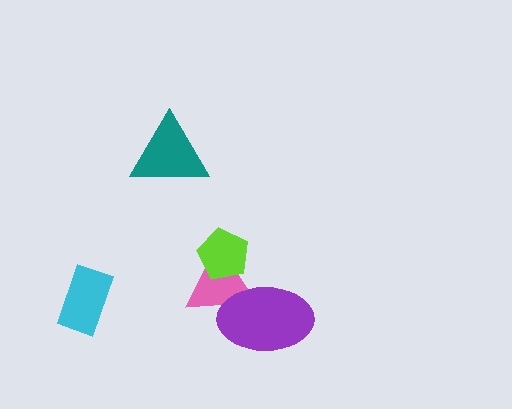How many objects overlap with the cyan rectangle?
0 objects overlap with the cyan rectangle.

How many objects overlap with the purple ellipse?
1 object overlaps with the purple ellipse.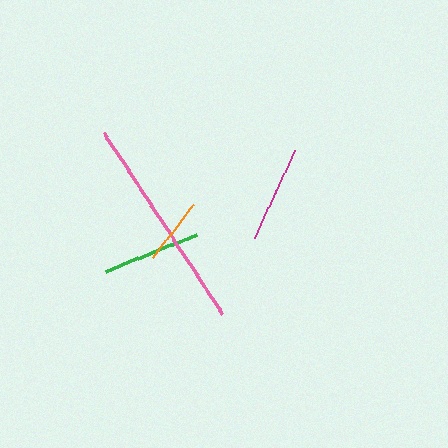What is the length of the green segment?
The green segment is approximately 98 pixels long.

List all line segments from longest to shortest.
From longest to shortest: pink, green, magenta, orange.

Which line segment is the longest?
The pink line is the longest at approximately 217 pixels.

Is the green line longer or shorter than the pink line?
The pink line is longer than the green line.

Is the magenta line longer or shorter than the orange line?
The magenta line is longer than the orange line.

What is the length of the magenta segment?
The magenta segment is approximately 98 pixels long.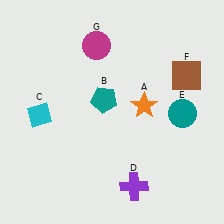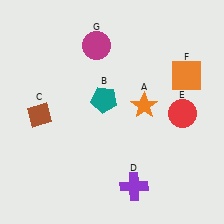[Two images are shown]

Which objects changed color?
C changed from cyan to brown. E changed from teal to red. F changed from brown to orange.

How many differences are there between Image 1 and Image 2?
There are 3 differences between the two images.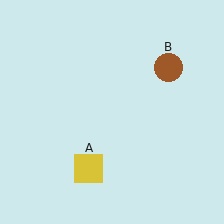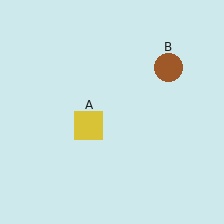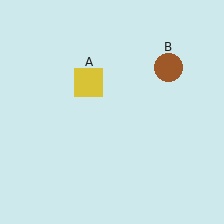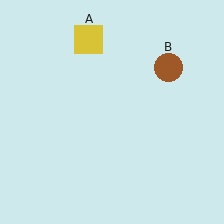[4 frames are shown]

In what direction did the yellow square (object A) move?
The yellow square (object A) moved up.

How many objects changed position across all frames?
1 object changed position: yellow square (object A).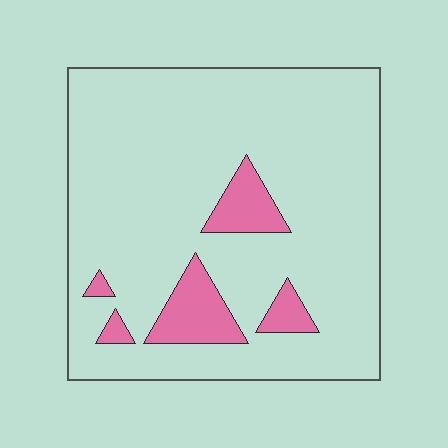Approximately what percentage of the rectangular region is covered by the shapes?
Approximately 10%.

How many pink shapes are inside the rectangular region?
5.